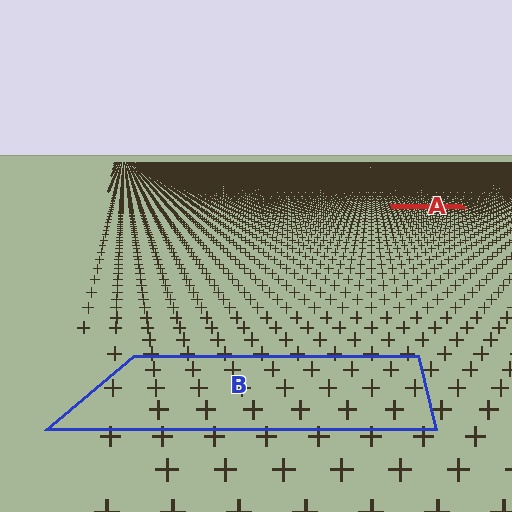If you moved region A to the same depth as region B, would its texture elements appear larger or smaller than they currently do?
They would appear larger. At a closer depth, the same texture elements are projected at a bigger on-screen size.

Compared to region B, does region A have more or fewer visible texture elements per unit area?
Region A has more texture elements per unit area — they are packed more densely because it is farther away.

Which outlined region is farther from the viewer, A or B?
Region A is farther from the viewer — the texture elements inside it appear smaller and more densely packed.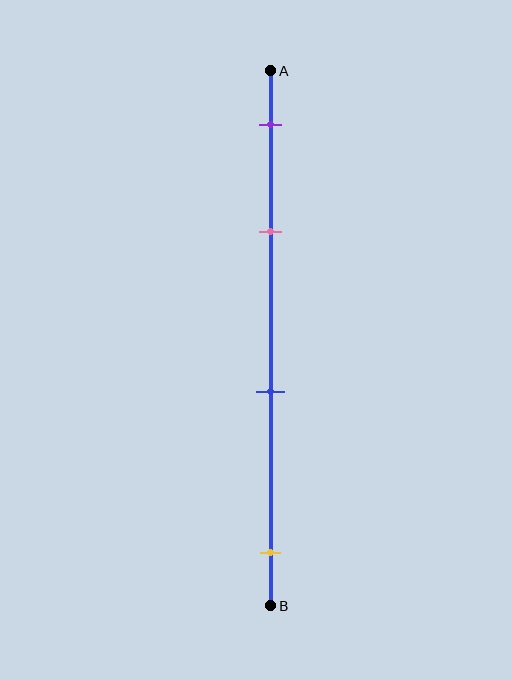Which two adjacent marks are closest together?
The purple and pink marks are the closest adjacent pair.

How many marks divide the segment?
There are 4 marks dividing the segment.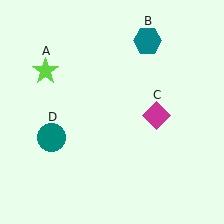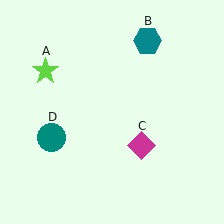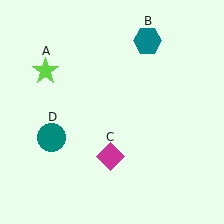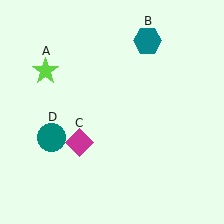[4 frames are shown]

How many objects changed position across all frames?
1 object changed position: magenta diamond (object C).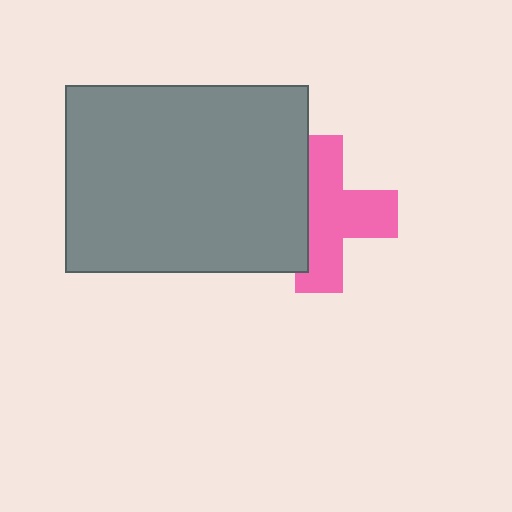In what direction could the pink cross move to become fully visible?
The pink cross could move right. That would shift it out from behind the gray rectangle entirely.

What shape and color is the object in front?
The object in front is a gray rectangle.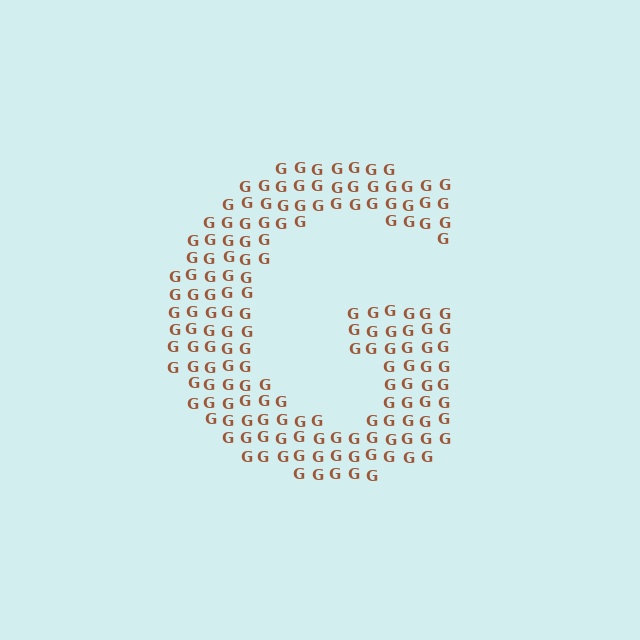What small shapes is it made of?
It is made of small letter G's.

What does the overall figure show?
The overall figure shows the letter G.